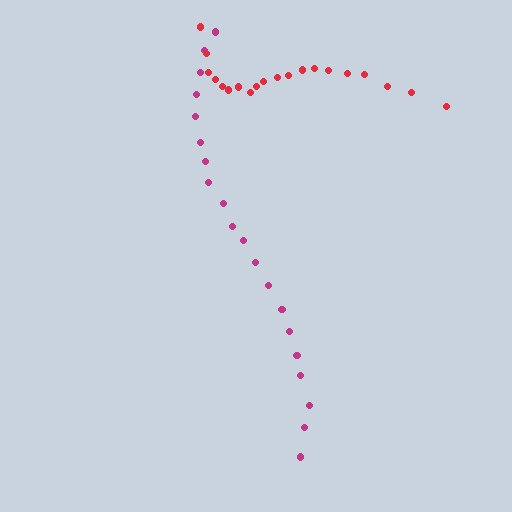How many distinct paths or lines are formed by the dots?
There are 2 distinct paths.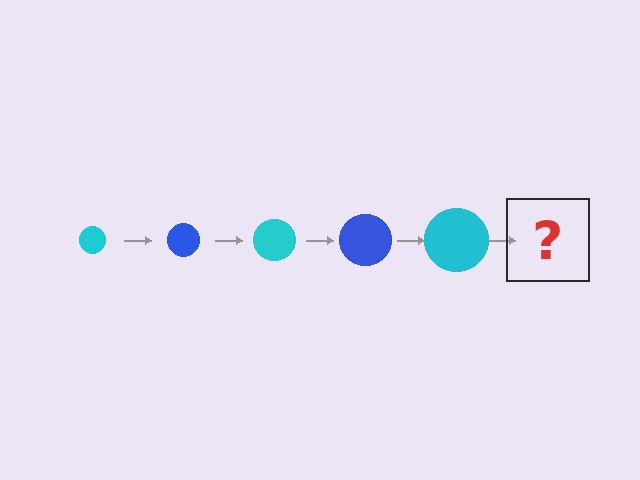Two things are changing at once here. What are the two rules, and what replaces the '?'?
The two rules are that the circle grows larger each step and the color cycles through cyan and blue. The '?' should be a blue circle, larger than the previous one.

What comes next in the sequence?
The next element should be a blue circle, larger than the previous one.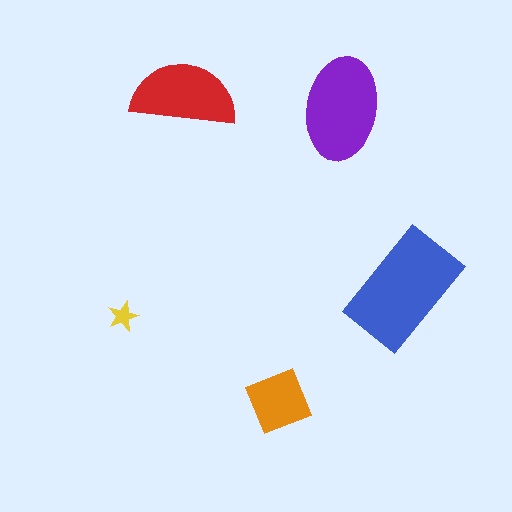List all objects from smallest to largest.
The yellow star, the orange diamond, the red semicircle, the purple ellipse, the blue rectangle.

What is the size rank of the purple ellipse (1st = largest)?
2nd.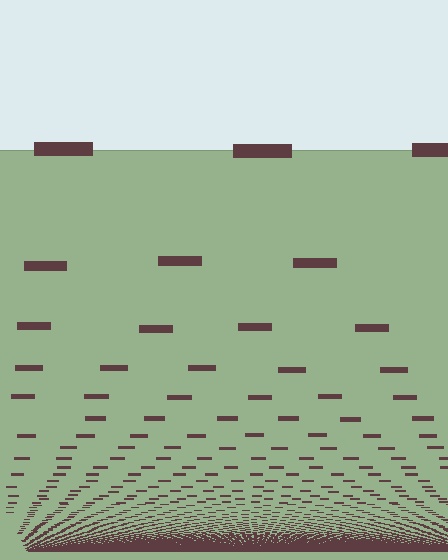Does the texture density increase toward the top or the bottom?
Density increases toward the bottom.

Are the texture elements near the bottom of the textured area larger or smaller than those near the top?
Smaller. The gradient is inverted — elements near the bottom are smaller and denser.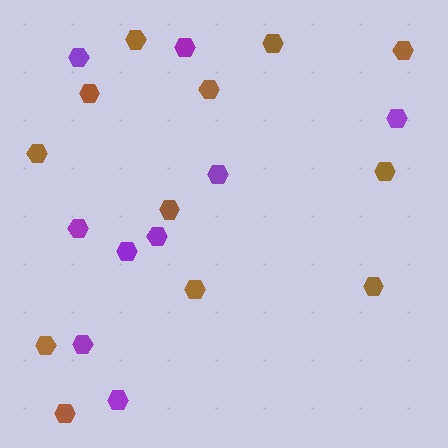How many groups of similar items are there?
There are 2 groups: one group of brown hexagons (12) and one group of purple hexagons (9).